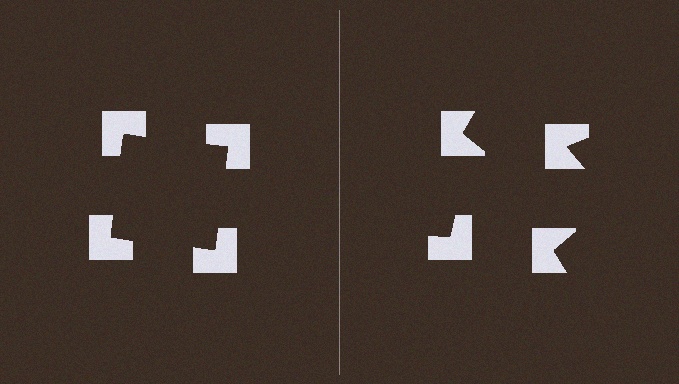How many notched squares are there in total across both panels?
8 — 4 on each side.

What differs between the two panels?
The notched squares are positioned identically on both sides; only the wedge orientations differ. On the left they align to a square; on the right they are misaligned.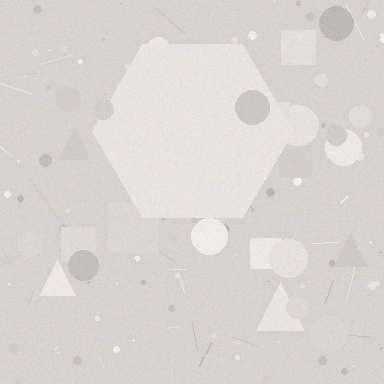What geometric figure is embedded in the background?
A hexagon is embedded in the background.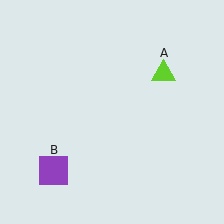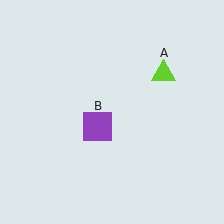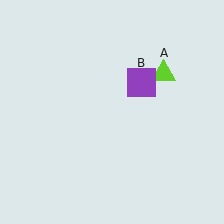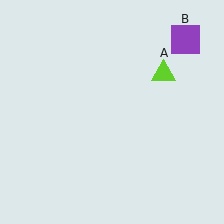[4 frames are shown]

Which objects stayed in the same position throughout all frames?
Lime triangle (object A) remained stationary.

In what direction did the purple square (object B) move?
The purple square (object B) moved up and to the right.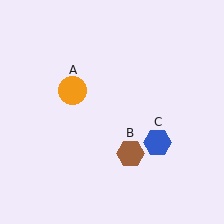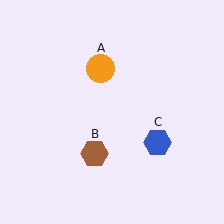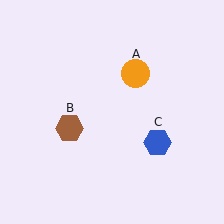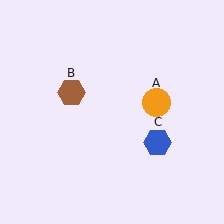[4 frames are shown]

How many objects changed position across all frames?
2 objects changed position: orange circle (object A), brown hexagon (object B).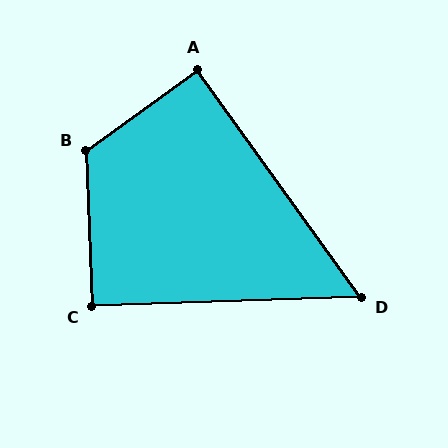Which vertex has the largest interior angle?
B, at approximately 124 degrees.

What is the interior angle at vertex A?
Approximately 90 degrees (approximately right).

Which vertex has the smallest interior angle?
D, at approximately 56 degrees.